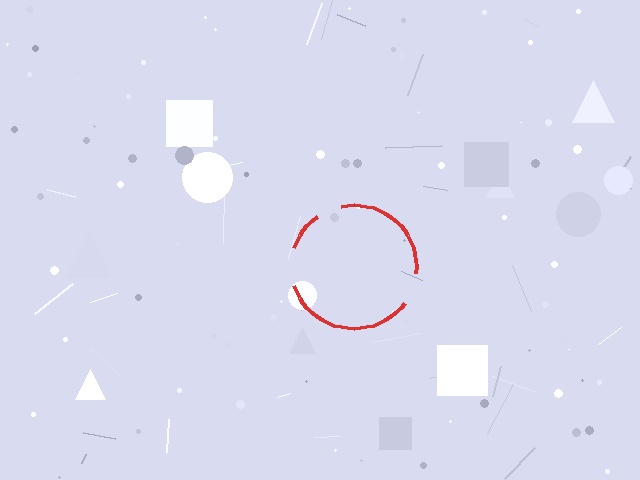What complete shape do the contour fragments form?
The contour fragments form a circle.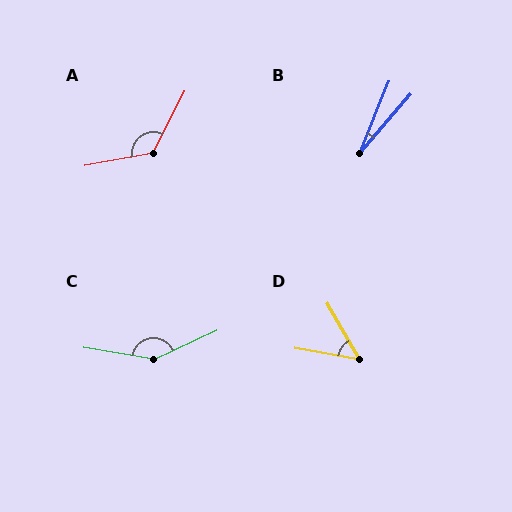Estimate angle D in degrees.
Approximately 50 degrees.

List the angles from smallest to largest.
B (19°), D (50°), A (127°), C (146°).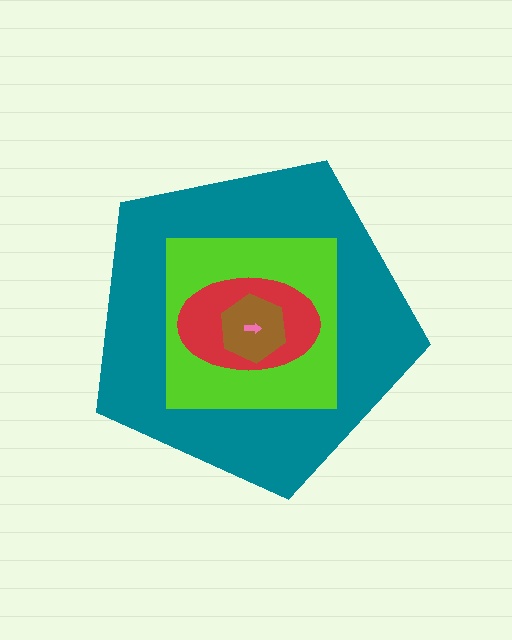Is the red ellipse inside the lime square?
Yes.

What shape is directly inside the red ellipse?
The brown hexagon.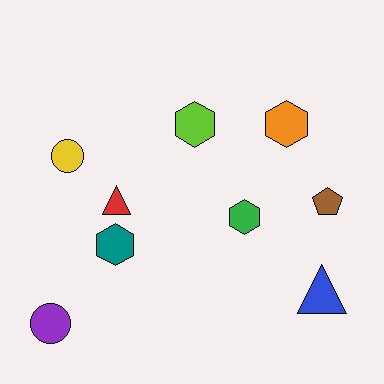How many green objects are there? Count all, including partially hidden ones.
There is 1 green object.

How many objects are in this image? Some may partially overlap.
There are 9 objects.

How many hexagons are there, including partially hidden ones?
There are 4 hexagons.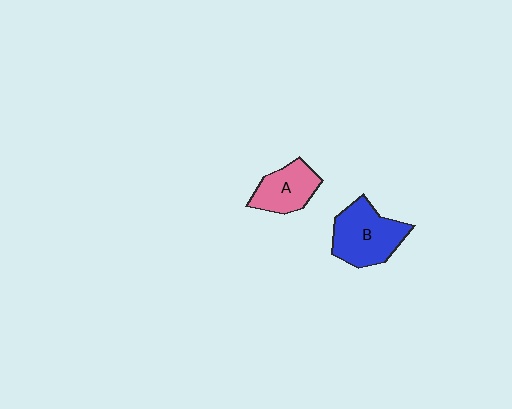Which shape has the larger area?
Shape B (blue).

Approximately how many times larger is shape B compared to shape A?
Approximately 1.4 times.